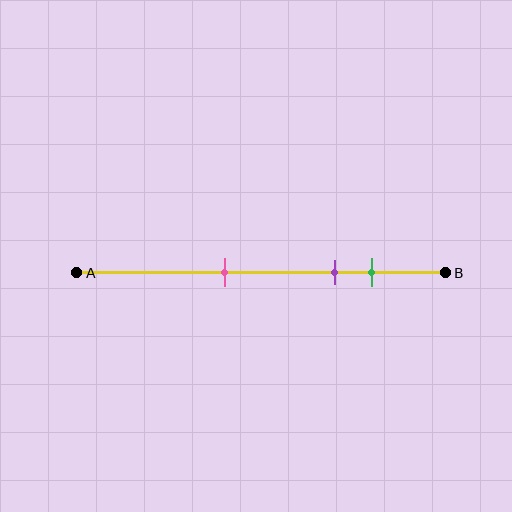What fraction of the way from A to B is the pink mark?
The pink mark is approximately 40% (0.4) of the way from A to B.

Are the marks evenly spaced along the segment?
No, the marks are not evenly spaced.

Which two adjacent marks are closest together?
The purple and green marks are the closest adjacent pair.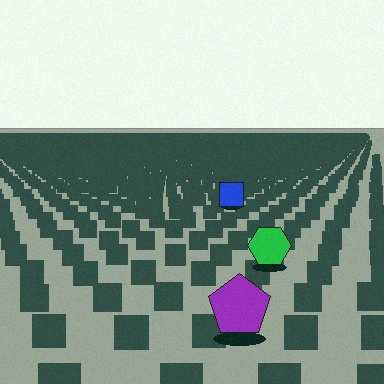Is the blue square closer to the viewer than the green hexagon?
No. The green hexagon is closer — you can tell from the texture gradient: the ground texture is coarser near it.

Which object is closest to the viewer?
The purple pentagon is closest. The texture marks near it are larger and more spread out.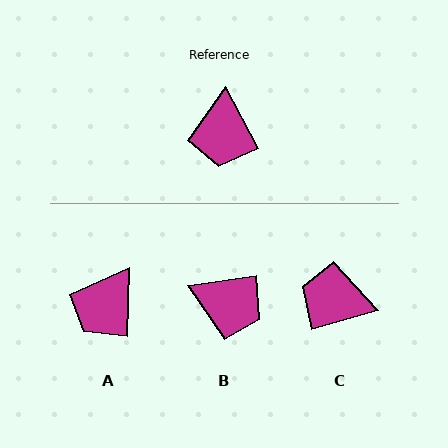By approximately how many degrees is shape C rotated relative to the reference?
Approximately 102 degrees clockwise.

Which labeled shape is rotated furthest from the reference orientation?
C, about 102 degrees away.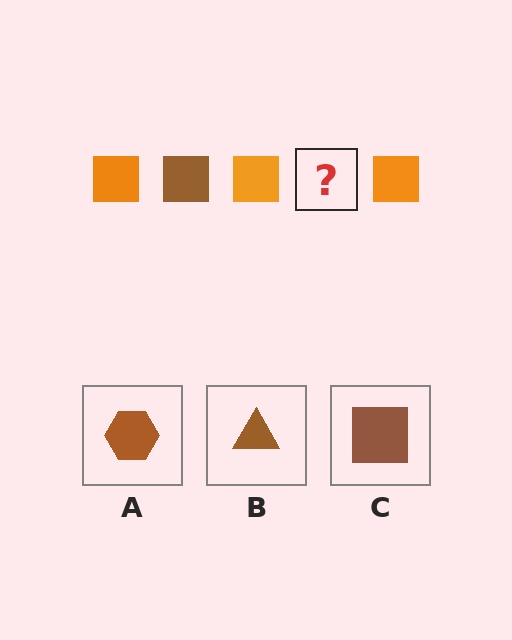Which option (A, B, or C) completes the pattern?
C.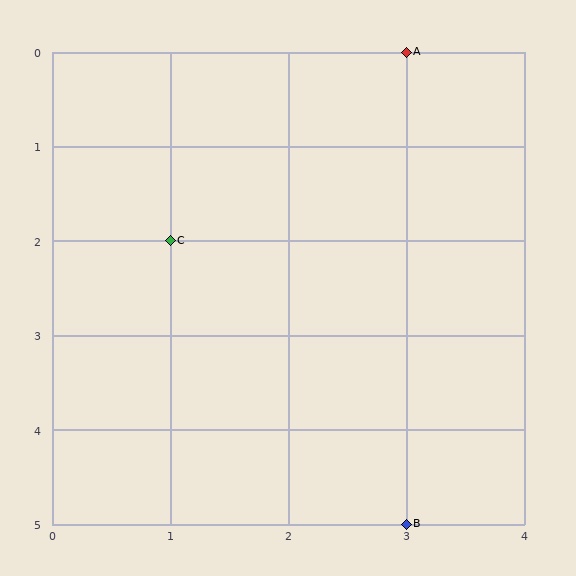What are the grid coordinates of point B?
Point B is at grid coordinates (3, 5).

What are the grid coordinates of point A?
Point A is at grid coordinates (3, 0).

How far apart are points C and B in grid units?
Points C and B are 2 columns and 3 rows apart (about 3.6 grid units diagonally).